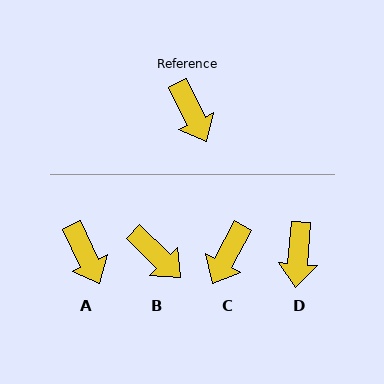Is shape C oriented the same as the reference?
No, it is off by about 54 degrees.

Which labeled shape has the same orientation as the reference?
A.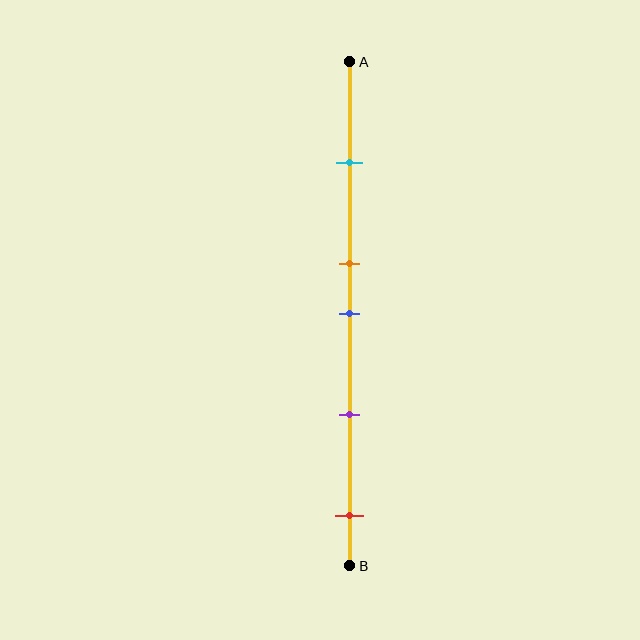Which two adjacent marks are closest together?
The orange and blue marks are the closest adjacent pair.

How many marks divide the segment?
There are 5 marks dividing the segment.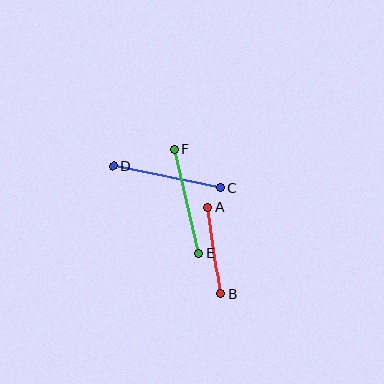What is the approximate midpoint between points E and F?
The midpoint is at approximately (187, 201) pixels.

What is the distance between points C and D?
The distance is approximately 109 pixels.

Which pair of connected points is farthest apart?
Points C and D are farthest apart.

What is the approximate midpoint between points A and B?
The midpoint is at approximately (214, 250) pixels.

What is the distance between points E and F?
The distance is approximately 107 pixels.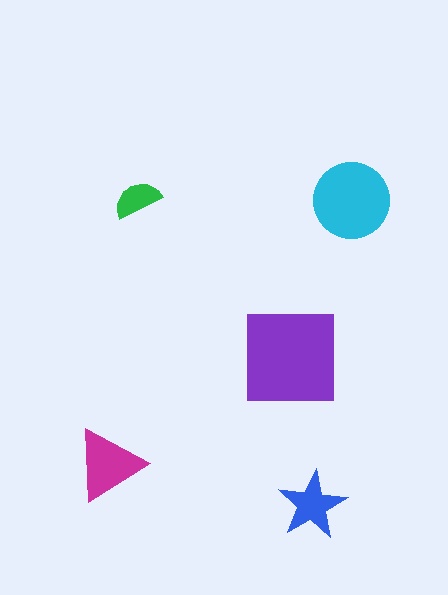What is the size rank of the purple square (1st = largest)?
1st.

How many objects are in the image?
There are 5 objects in the image.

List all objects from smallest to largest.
The green semicircle, the blue star, the magenta triangle, the cyan circle, the purple square.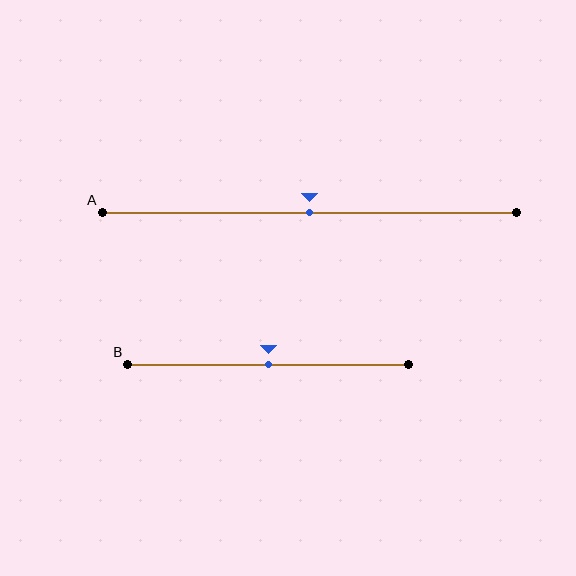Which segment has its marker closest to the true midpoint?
Segment A has its marker closest to the true midpoint.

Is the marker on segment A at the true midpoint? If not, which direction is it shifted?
Yes, the marker on segment A is at the true midpoint.